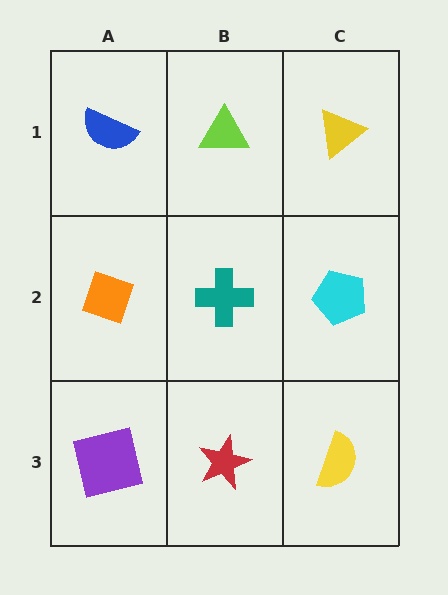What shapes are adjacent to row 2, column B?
A lime triangle (row 1, column B), a red star (row 3, column B), an orange diamond (row 2, column A), a cyan pentagon (row 2, column C).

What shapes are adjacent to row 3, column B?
A teal cross (row 2, column B), a purple square (row 3, column A), a yellow semicircle (row 3, column C).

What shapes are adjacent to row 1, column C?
A cyan pentagon (row 2, column C), a lime triangle (row 1, column B).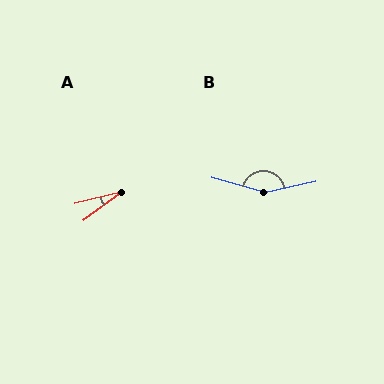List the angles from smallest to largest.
A (22°), B (151°).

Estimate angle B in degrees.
Approximately 151 degrees.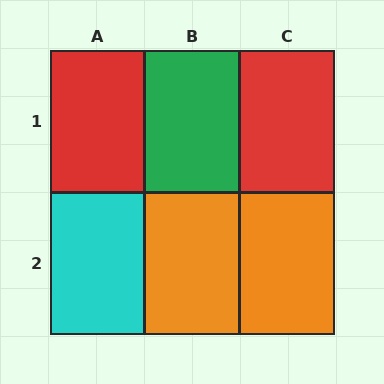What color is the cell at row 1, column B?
Green.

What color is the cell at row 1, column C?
Red.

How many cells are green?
1 cell is green.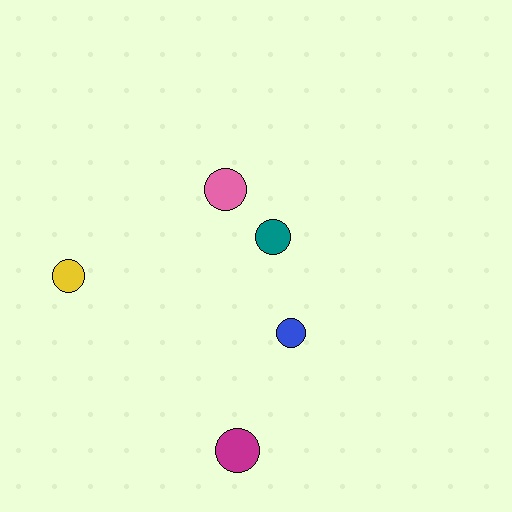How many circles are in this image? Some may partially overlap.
There are 5 circles.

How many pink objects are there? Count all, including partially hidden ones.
There is 1 pink object.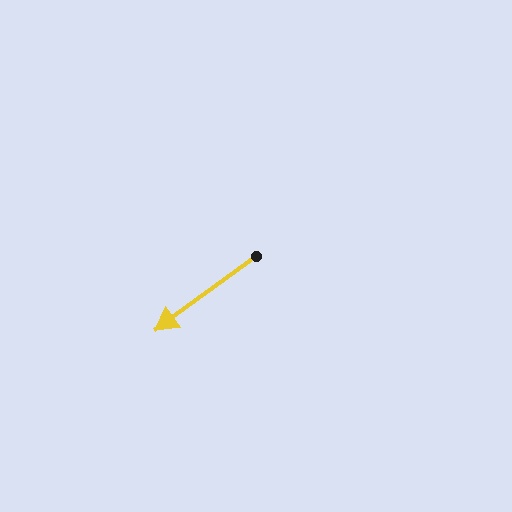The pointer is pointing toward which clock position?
Roughly 8 o'clock.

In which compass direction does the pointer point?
Southwest.